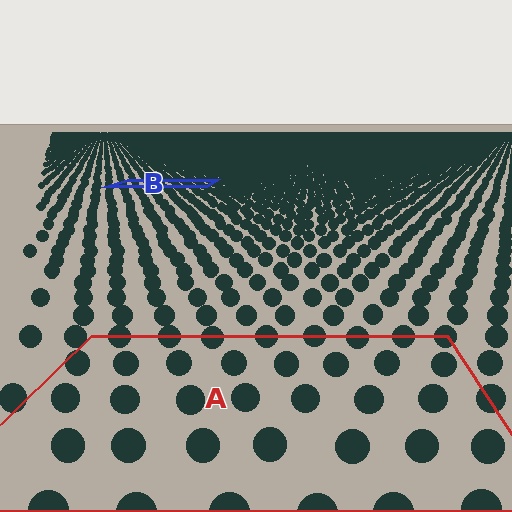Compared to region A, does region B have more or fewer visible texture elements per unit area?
Region B has more texture elements per unit area — they are packed more densely because it is farther away.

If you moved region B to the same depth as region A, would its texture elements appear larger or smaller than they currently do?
They would appear larger. At a closer depth, the same texture elements are projected at a bigger on-screen size.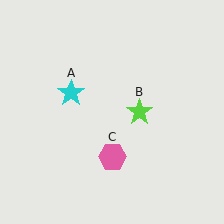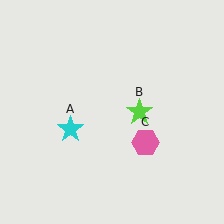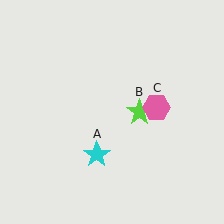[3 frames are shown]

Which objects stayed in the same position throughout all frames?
Lime star (object B) remained stationary.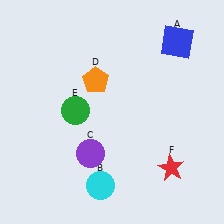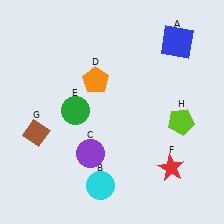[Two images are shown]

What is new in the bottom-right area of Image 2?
A lime pentagon (H) was added in the bottom-right area of Image 2.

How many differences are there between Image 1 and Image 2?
There are 2 differences between the two images.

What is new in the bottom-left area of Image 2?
A brown diamond (G) was added in the bottom-left area of Image 2.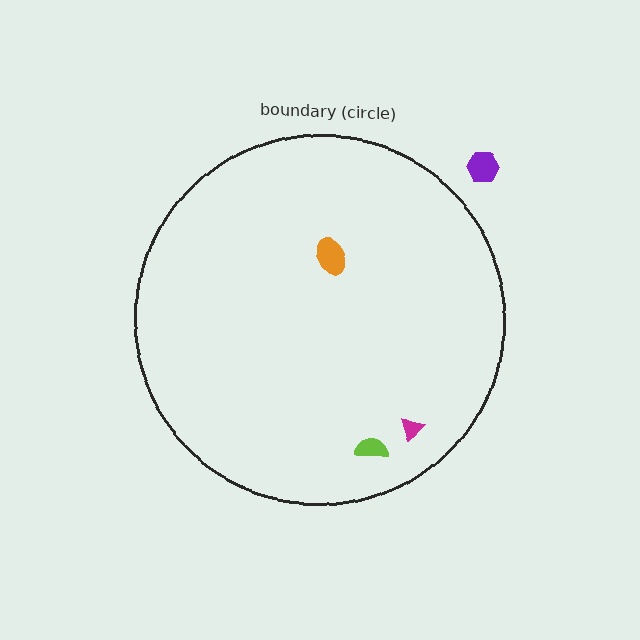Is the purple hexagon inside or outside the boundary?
Outside.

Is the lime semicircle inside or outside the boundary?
Inside.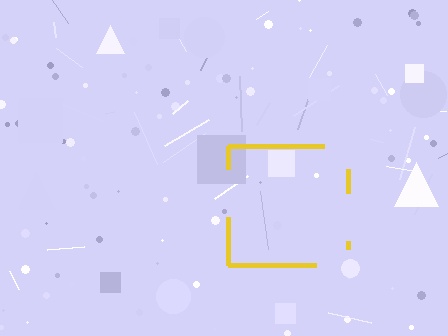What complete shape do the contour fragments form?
The contour fragments form a square.